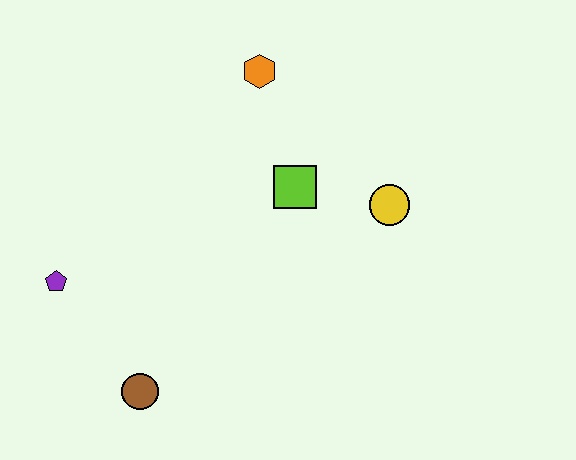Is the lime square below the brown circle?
No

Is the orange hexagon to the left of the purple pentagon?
No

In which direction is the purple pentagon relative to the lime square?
The purple pentagon is to the left of the lime square.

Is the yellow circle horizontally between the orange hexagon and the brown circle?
No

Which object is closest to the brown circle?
The purple pentagon is closest to the brown circle.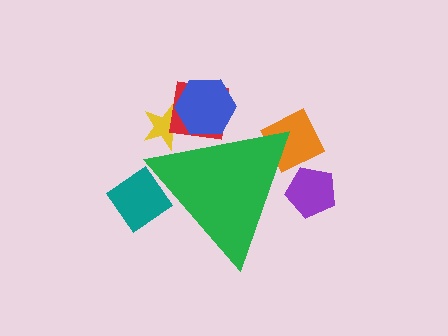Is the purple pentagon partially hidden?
Yes, the purple pentagon is partially hidden behind the green triangle.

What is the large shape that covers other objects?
A green triangle.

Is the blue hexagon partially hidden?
Yes, the blue hexagon is partially hidden behind the green triangle.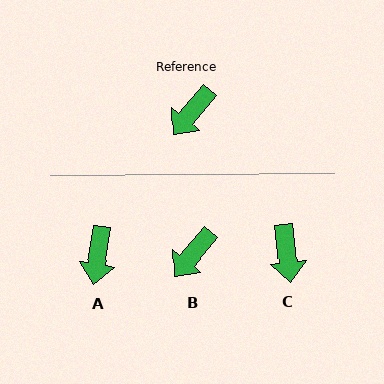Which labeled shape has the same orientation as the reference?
B.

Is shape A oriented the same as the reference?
No, it is off by about 31 degrees.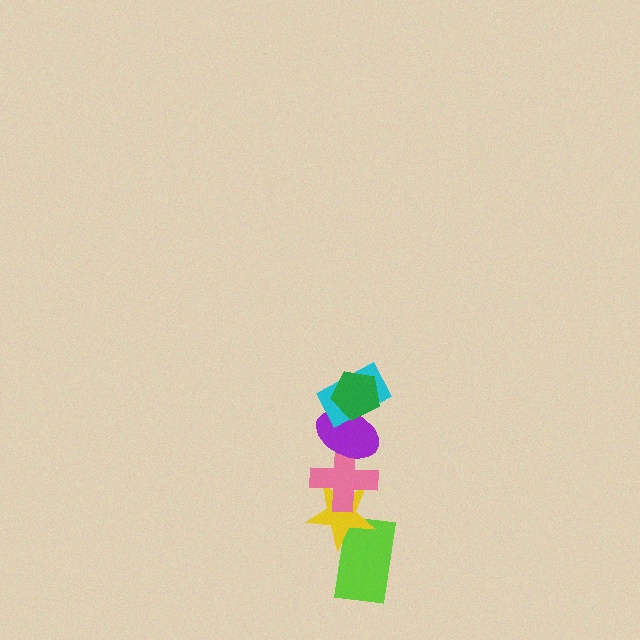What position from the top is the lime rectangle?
The lime rectangle is 6th from the top.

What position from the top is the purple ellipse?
The purple ellipse is 3rd from the top.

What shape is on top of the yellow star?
The pink cross is on top of the yellow star.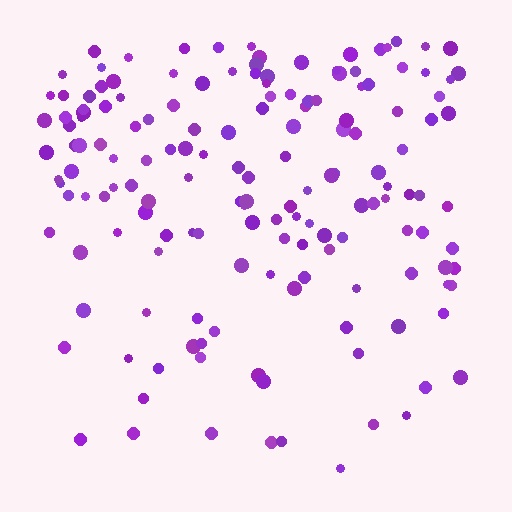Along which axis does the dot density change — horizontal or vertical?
Vertical.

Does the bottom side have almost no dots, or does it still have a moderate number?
Still a moderate number, just noticeably fewer than the top.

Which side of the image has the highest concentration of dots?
The top.